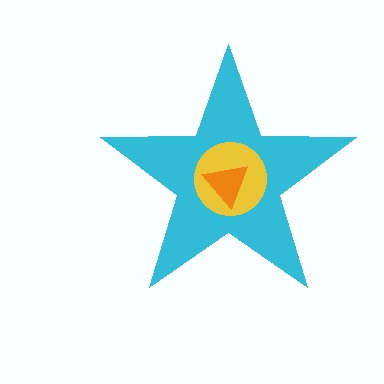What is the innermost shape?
The orange triangle.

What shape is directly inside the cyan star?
The yellow circle.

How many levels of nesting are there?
3.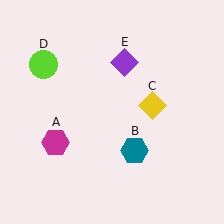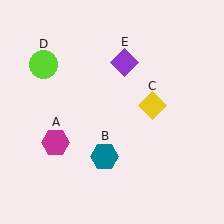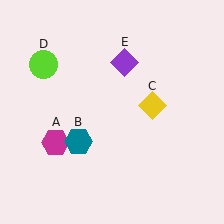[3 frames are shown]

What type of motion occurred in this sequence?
The teal hexagon (object B) rotated clockwise around the center of the scene.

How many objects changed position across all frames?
1 object changed position: teal hexagon (object B).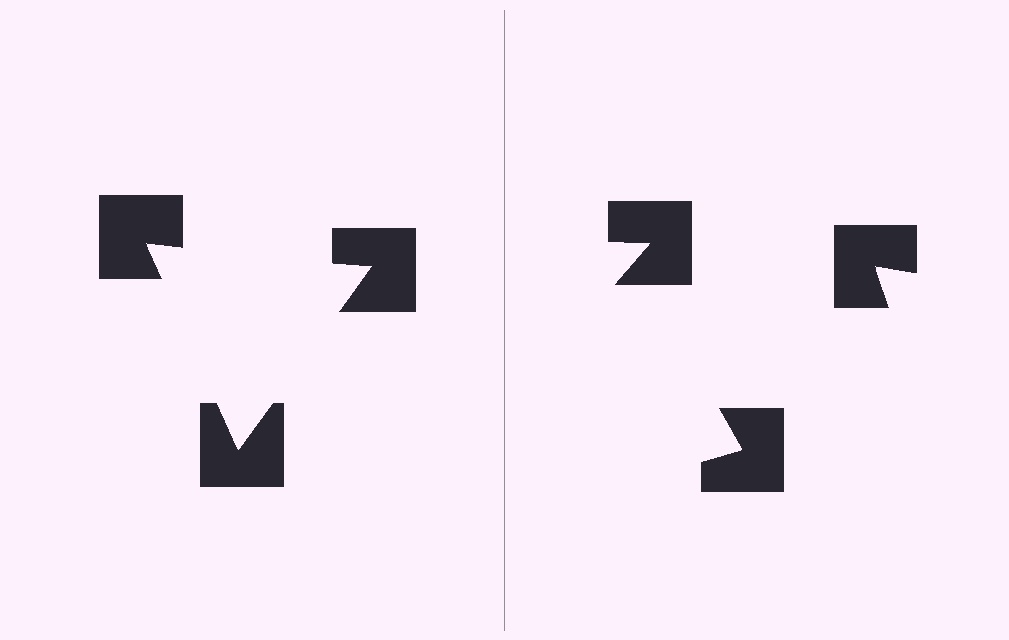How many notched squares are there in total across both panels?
6 — 3 on each side.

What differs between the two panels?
The notched squares are positioned identically on both sides; only the wedge orientations differ. On the left they align to a triangle; on the right they are misaligned.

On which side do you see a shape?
An illusory triangle appears on the left side. On the right side the wedge cuts are rotated, so no coherent shape forms.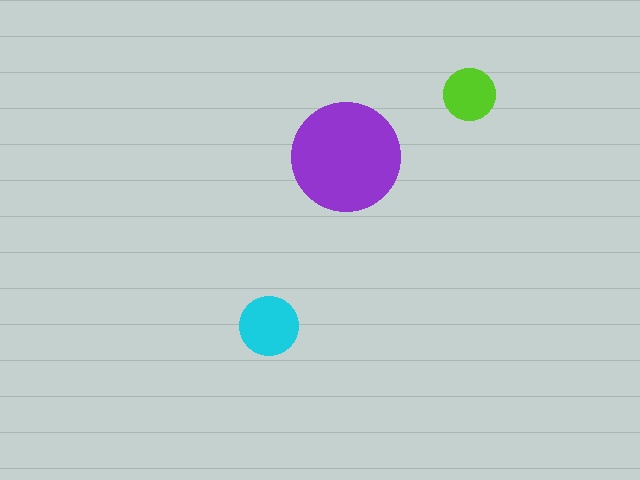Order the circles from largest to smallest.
the purple one, the cyan one, the lime one.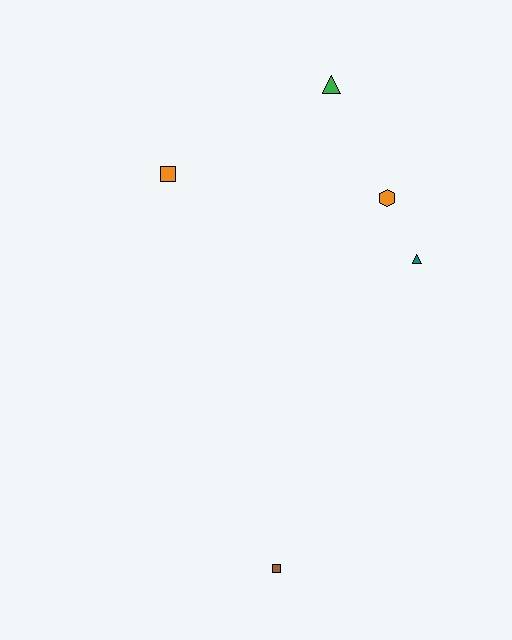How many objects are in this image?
There are 5 objects.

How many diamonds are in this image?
There are no diamonds.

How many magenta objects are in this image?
There are no magenta objects.